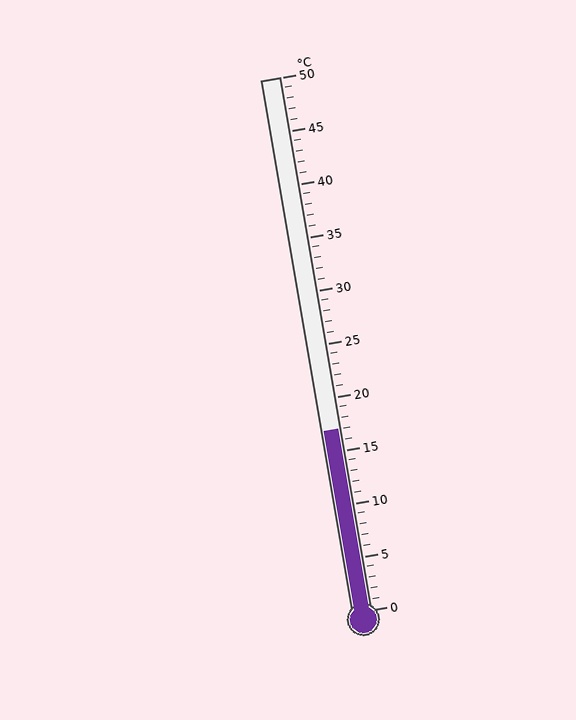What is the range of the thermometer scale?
The thermometer scale ranges from 0°C to 50°C.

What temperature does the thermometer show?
The thermometer shows approximately 17°C.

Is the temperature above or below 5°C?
The temperature is above 5°C.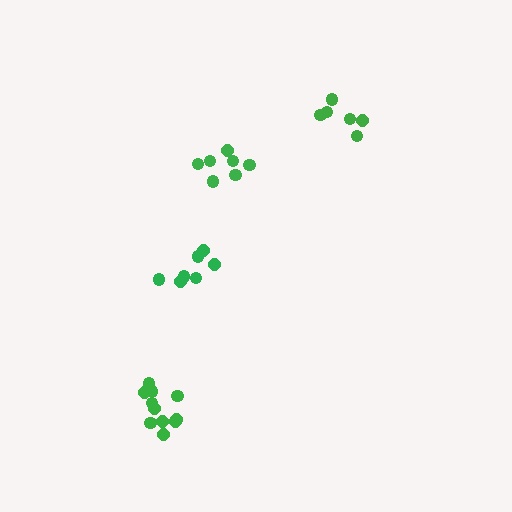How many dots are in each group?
Group 1: 6 dots, Group 2: 7 dots, Group 3: 11 dots, Group 4: 7 dots (31 total).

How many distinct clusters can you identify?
There are 4 distinct clusters.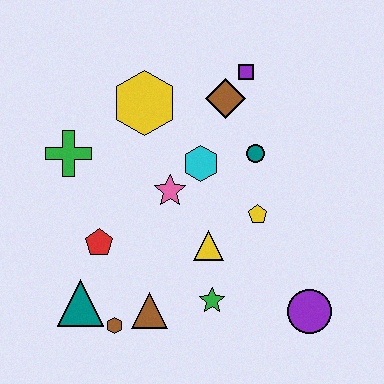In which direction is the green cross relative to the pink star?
The green cross is to the left of the pink star.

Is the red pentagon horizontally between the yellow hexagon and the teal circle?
No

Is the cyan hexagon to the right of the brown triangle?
Yes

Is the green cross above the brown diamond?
No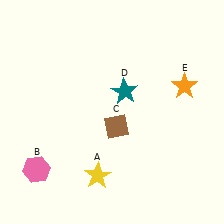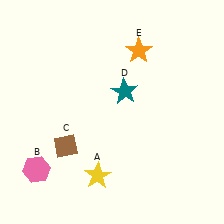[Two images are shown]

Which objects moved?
The objects that moved are: the brown diamond (C), the orange star (E).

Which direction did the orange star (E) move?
The orange star (E) moved left.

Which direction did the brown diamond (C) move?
The brown diamond (C) moved left.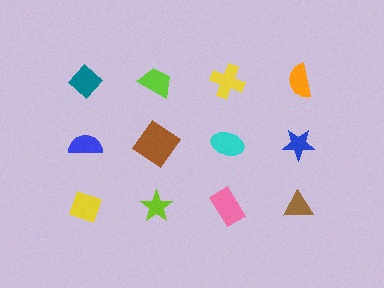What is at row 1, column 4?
An orange semicircle.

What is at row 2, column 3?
A cyan ellipse.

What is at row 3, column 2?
A lime star.